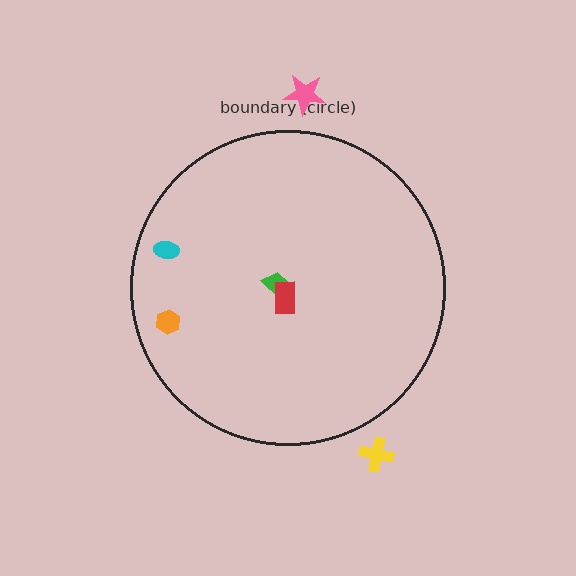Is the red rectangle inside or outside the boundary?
Inside.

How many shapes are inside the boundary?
4 inside, 2 outside.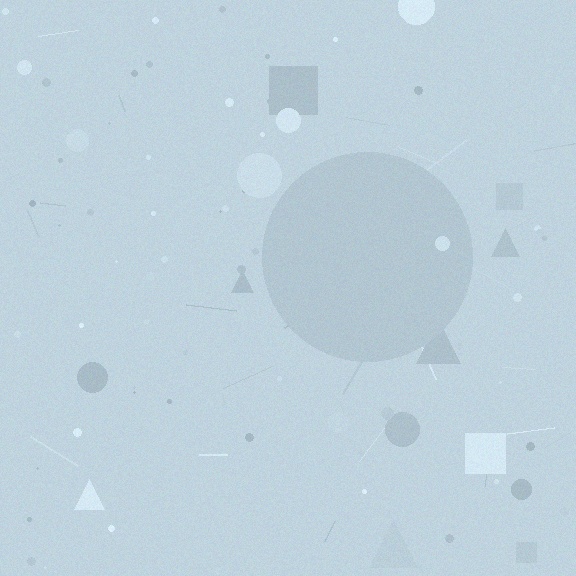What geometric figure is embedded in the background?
A circle is embedded in the background.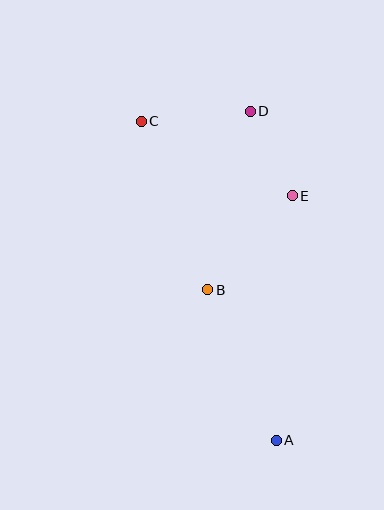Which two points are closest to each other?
Points D and E are closest to each other.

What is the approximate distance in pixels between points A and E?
The distance between A and E is approximately 245 pixels.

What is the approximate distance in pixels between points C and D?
The distance between C and D is approximately 109 pixels.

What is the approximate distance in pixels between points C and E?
The distance between C and E is approximately 168 pixels.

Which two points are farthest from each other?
Points A and C are farthest from each other.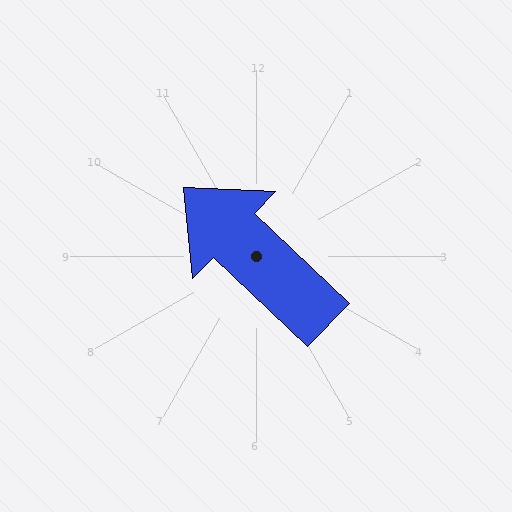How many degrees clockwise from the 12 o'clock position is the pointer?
Approximately 314 degrees.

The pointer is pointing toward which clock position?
Roughly 10 o'clock.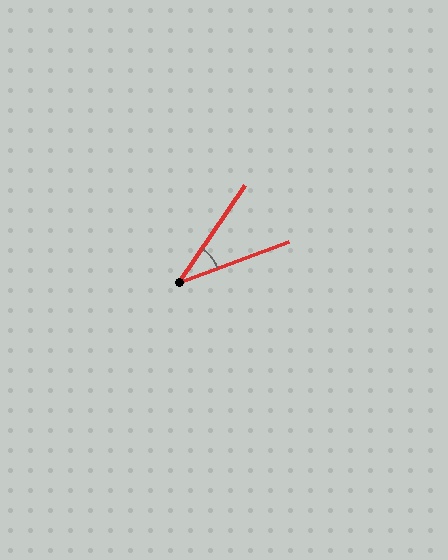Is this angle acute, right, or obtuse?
It is acute.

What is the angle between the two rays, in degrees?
Approximately 35 degrees.